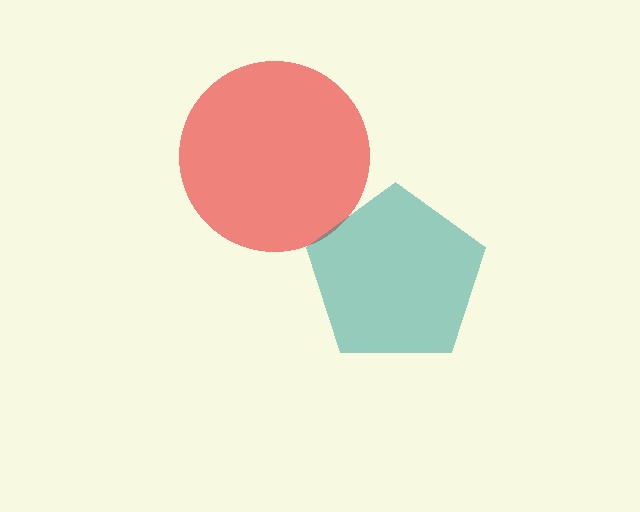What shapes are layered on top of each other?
The layered shapes are: a red circle, a teal pentagon.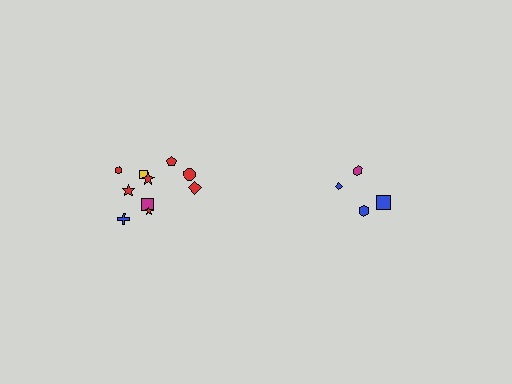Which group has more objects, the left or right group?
The left group.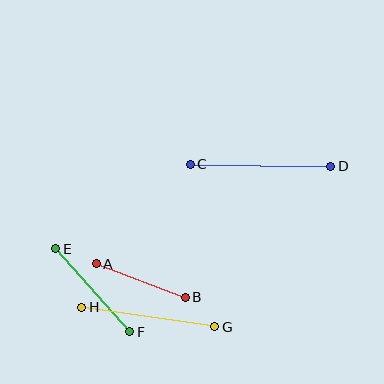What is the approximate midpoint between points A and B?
The midpoint is at approximately (141, 281) pixels.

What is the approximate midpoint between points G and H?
The midpoint is at approximately (148, 317) pixels.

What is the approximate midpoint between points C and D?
The midpoint is at approximately (261, 165) pixels.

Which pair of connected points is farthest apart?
Points C and D are farthest apart.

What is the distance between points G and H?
The distance is approximately 135 pixels.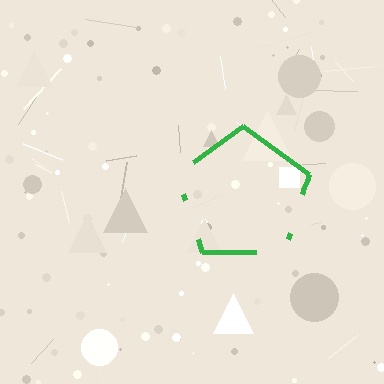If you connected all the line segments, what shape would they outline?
They would outline a pentagon.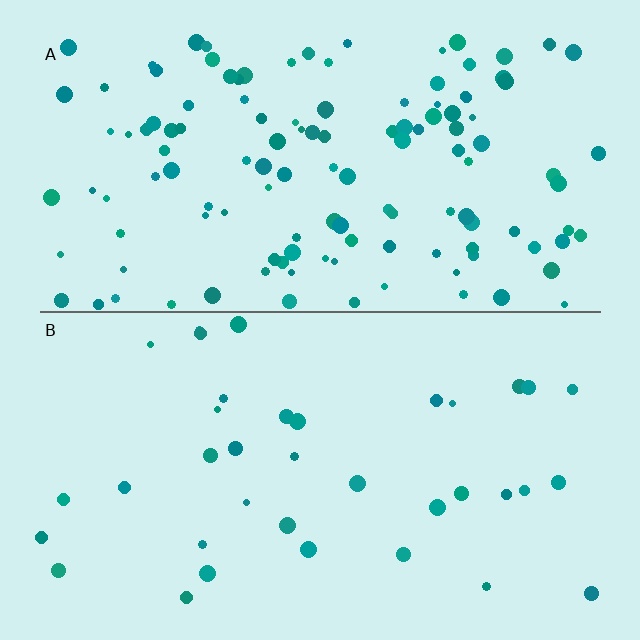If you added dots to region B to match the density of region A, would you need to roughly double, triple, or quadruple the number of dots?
Approximately triple.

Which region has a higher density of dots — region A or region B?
A (the top).